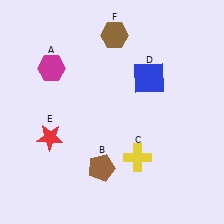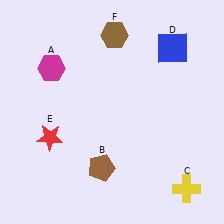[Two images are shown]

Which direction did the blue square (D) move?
The blue square (D) moved up.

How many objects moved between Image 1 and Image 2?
2 objects moved between the two images.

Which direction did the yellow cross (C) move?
The yellow cross (C) moved right.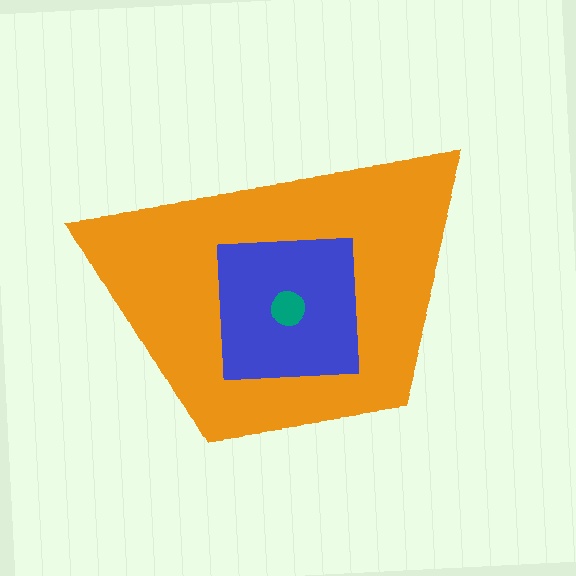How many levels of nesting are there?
3.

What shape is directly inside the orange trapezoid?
The blue square.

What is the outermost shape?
The orange trapezoid.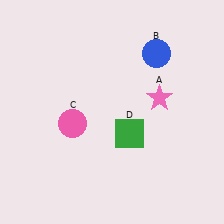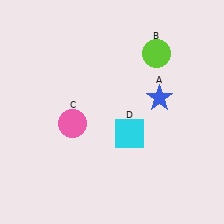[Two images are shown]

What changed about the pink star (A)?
In Image 1, A is pink. In Image 2, it changed to blue.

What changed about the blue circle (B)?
In Image 1, B is blue. In Image 2, it changed to lime.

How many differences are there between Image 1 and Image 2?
There are 3 differences between the two images.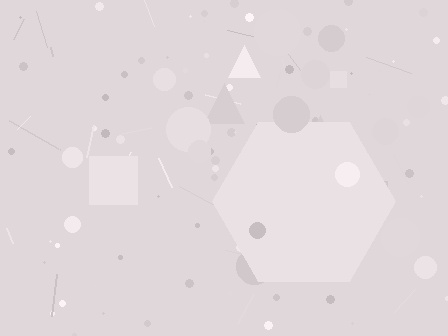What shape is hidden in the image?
A hexagon is hidden in the image.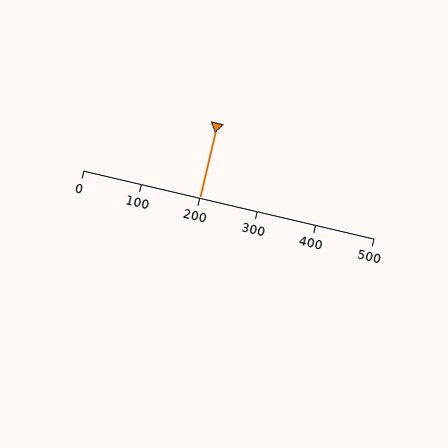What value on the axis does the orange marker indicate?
The marker indicates approximately 200.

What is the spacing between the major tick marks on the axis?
The major ticks are spaced 100 apart.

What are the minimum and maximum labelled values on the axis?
The axis runs from 0 to 500.